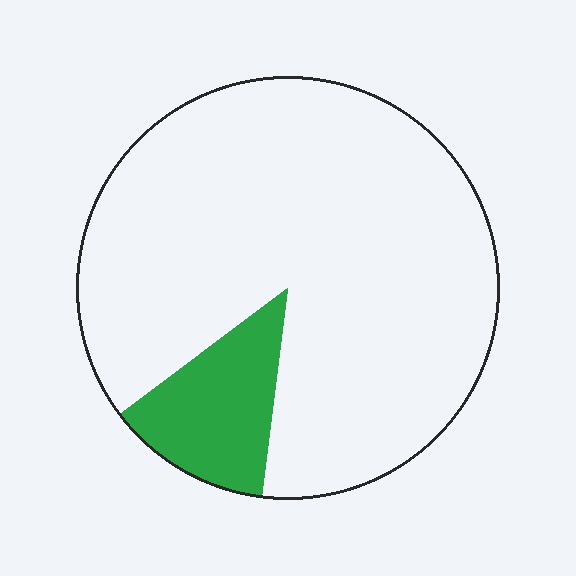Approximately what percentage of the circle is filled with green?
Approximately 15%.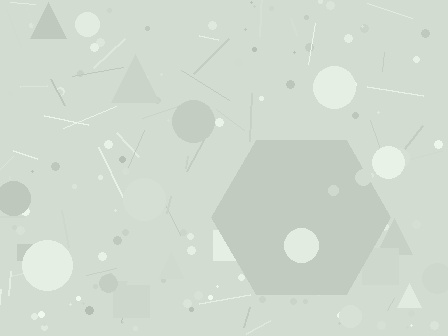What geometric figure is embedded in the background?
A hexagon is embedded in the background.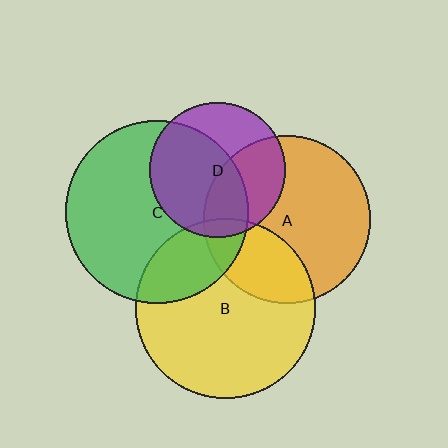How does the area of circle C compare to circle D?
Approximately 1.8 times.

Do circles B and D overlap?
Yes.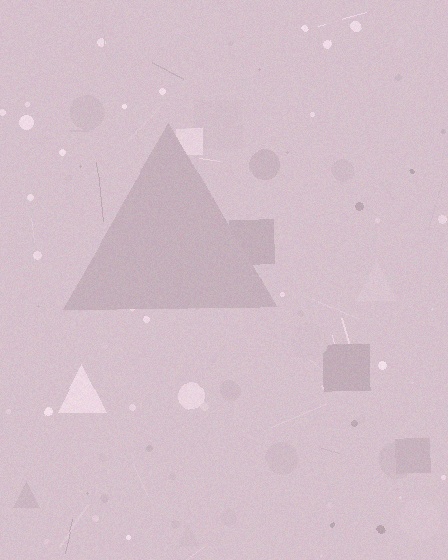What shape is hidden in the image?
A triangle is hidden in the image.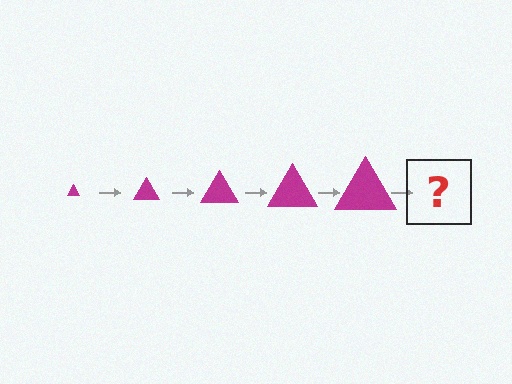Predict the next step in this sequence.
The next step is a magenta triangle, larger than the previous one.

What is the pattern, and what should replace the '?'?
The pattern is that the triangle gets progressively larger each step. The '?' should be a magenta triangle, larger than the previous one.